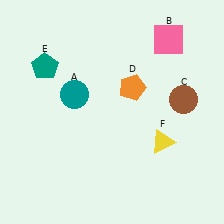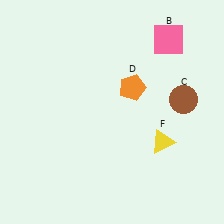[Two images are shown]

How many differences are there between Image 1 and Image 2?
There are 2 differences between the two images.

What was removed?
The teal circle (A), the teal pentagon (E) were removed in Image 2.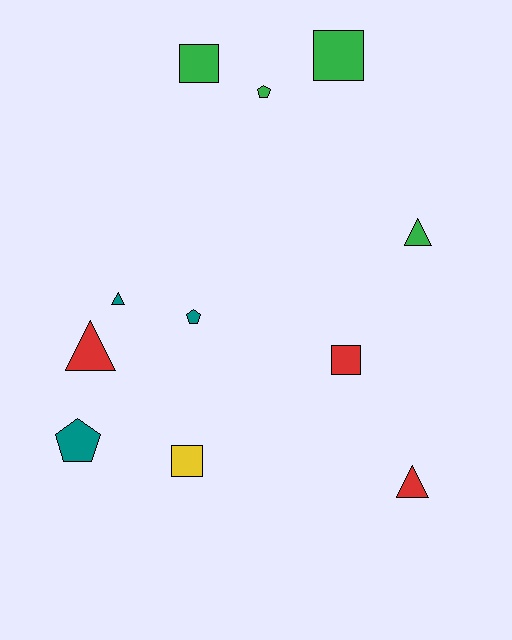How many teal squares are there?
There are no teal squares.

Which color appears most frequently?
Green, with 4 objects.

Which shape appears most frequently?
Square, with 4 objects.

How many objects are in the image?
There are 11 objects.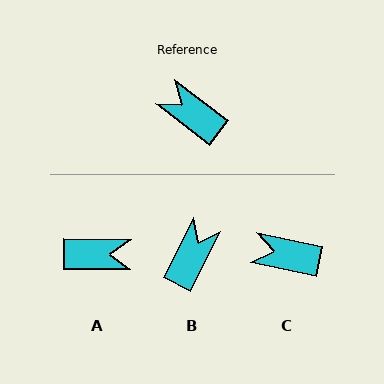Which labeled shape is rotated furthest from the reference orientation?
A, about 143 degrees away.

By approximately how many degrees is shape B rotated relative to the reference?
Approximately 79 degrees clockwise.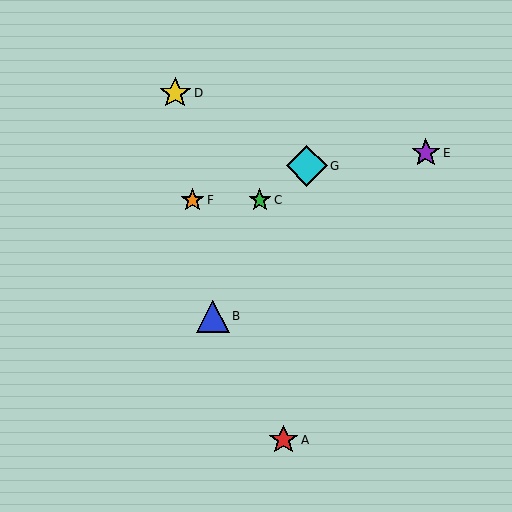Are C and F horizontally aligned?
Yes, both are at y≈200.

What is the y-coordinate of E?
Object E is at y≈153.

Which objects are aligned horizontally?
Objects C, F are aligned horizontally.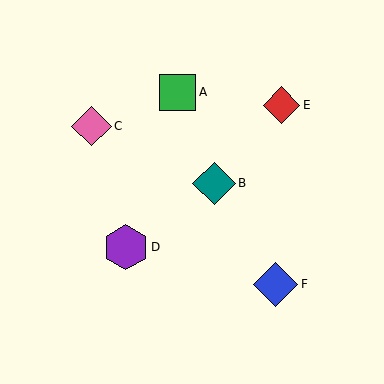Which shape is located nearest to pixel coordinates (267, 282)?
The blue diamond (labeled F) at (276, 284) is nearest to that location.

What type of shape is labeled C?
Shape C is a pink diamond.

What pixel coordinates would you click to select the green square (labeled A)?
Click at (178, 92) to select the green square A.